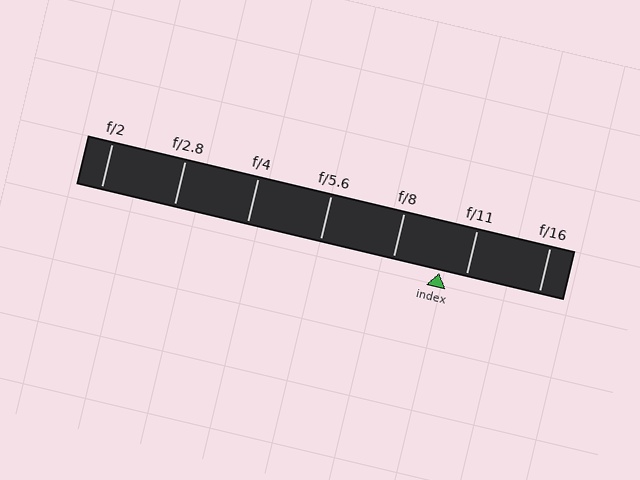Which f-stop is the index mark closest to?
The index mark is closest to f/11.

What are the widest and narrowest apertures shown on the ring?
The widest aperture shown is f/2 and the narrowest is f/16.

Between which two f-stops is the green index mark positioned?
The index mark is between f/8 and f/11.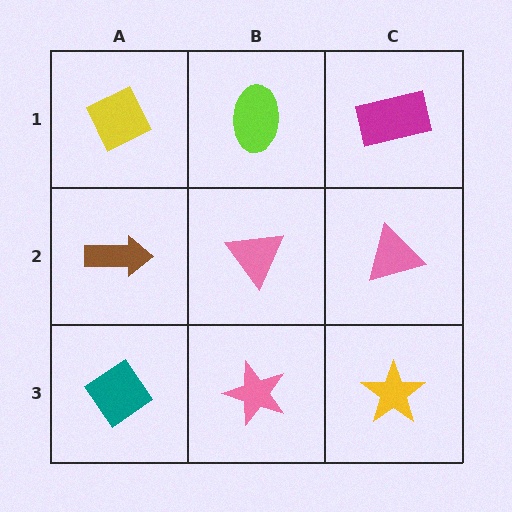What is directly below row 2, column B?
A pink star.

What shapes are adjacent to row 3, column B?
A pink triangle (row 2, column B), a teal diamond (row 3, column A), a yellow star (row 3, column C).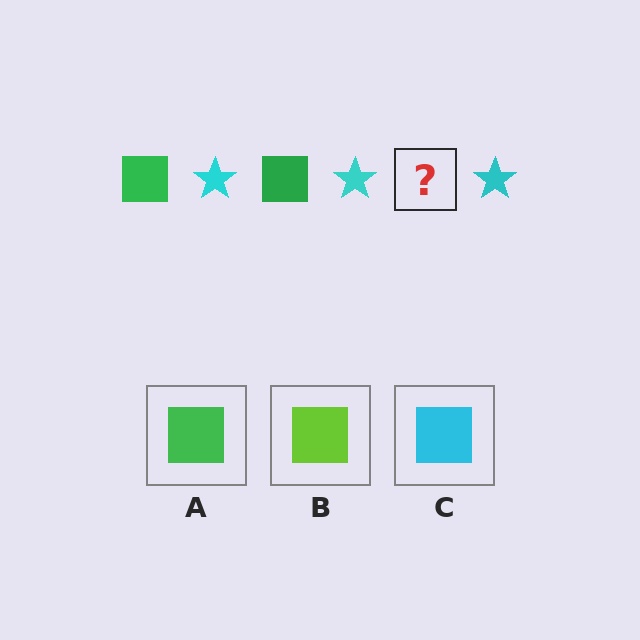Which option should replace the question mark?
Option A.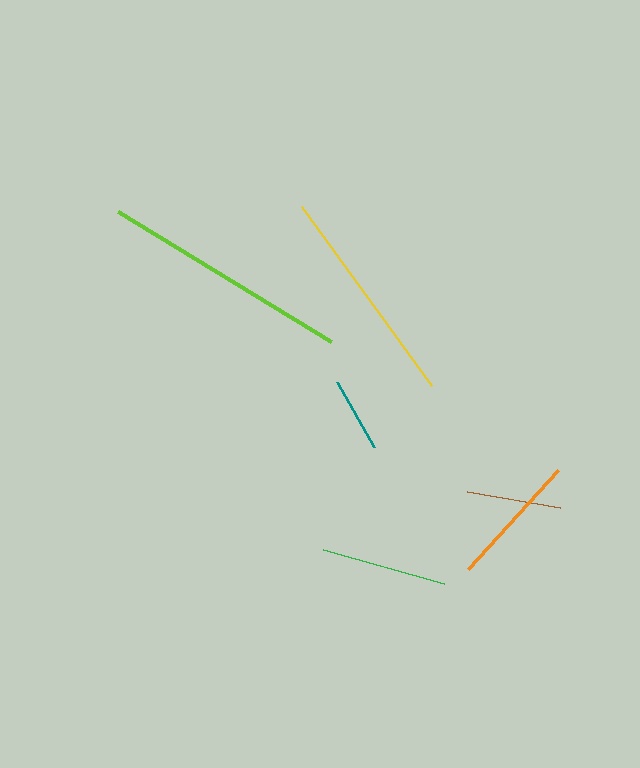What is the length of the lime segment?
The lime segment is approximately 249 pixels long.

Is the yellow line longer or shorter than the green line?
The yellow line is longer than the green line.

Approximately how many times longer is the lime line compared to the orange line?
The lime line is approximately 1.9 times the length of the orange line.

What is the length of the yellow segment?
The yellow segment is approximately 222 pixels long.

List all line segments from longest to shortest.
From longest to shortest: lime, yellow, orange, green, brown, teal.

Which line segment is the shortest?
The teal line is the shortest at approximately 75 pixels.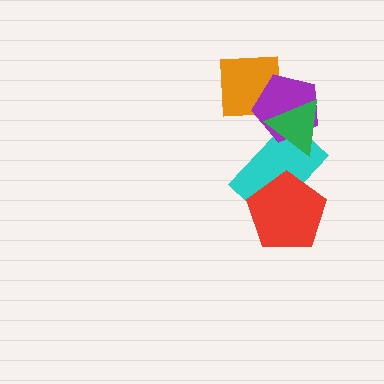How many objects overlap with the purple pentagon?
3 objects overlap with the purple pentagon.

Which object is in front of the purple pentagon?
The green triangle is in front of the purple pentagon.